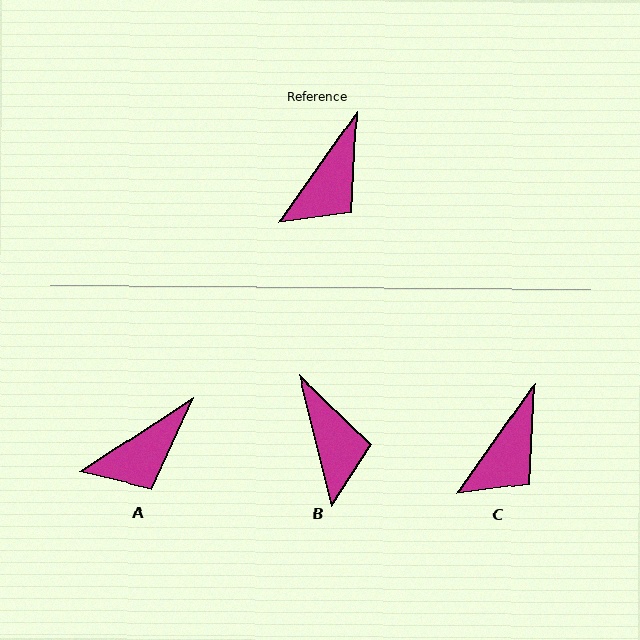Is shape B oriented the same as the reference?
No, it is off by about 49 degrees.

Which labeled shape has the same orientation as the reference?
C.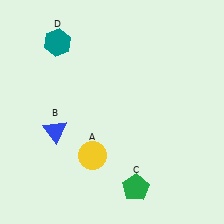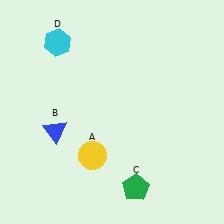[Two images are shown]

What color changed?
The hexagon (D) changed from teal in Image 1 to cyan in Image 2.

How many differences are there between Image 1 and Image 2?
There is 1 difference between the two images.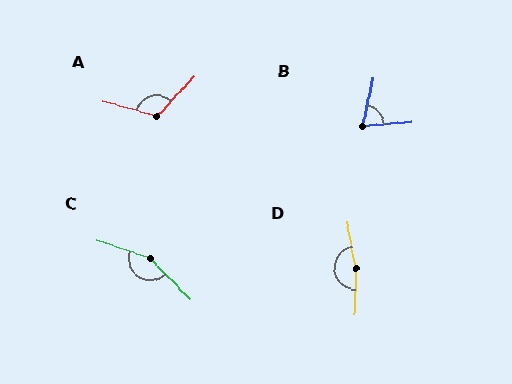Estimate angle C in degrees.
Approximately 153 degrees.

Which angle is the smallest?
B, at approximately 72 degrees.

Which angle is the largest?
D, at approximately 168 degrees.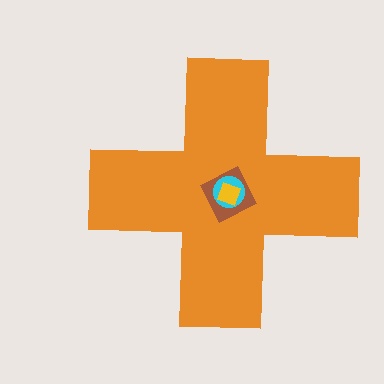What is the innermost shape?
The yellow diamond.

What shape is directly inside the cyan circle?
The yellow diamond.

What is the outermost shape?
The orange cross.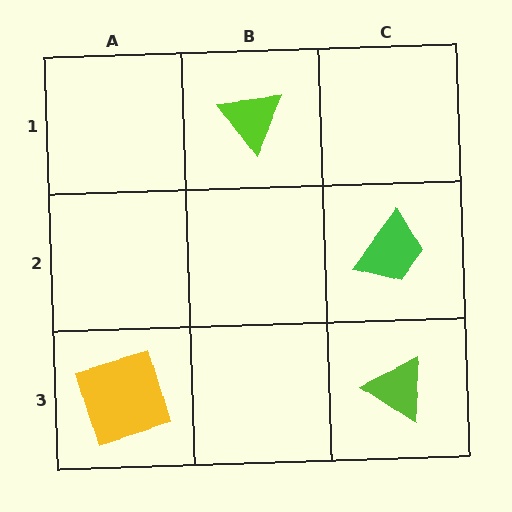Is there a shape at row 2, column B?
No, that cell is empty.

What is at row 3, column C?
A lime triangle.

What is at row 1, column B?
A lime triangle.